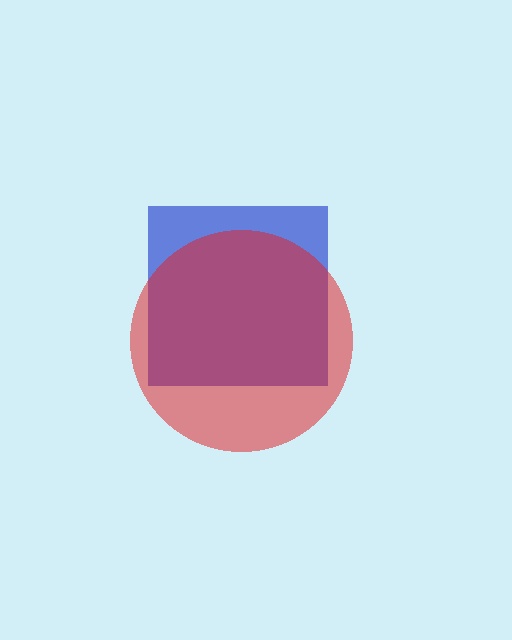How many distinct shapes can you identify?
There are 2 distinct shapes: a blue square, a red circle.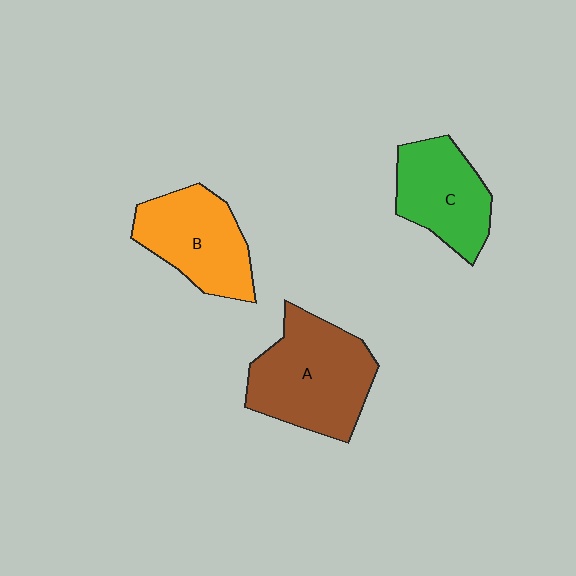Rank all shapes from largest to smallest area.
From largest to smallest: A (brown), B (orange), C (green).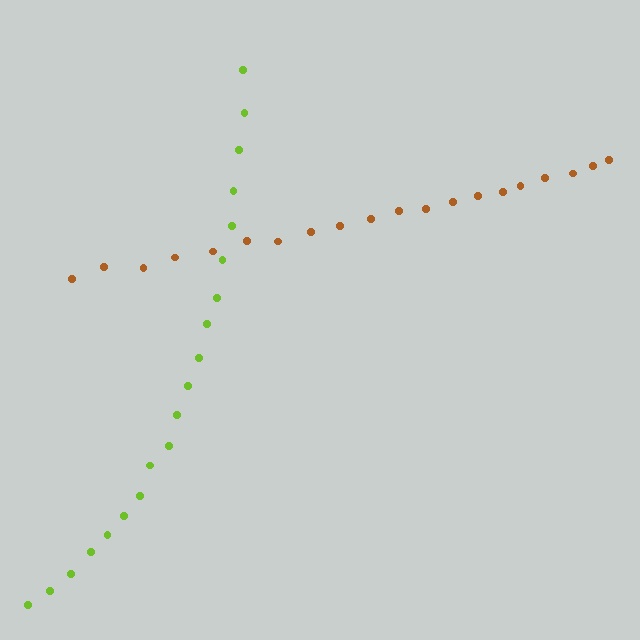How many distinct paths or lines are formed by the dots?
There are 2 distinct paths.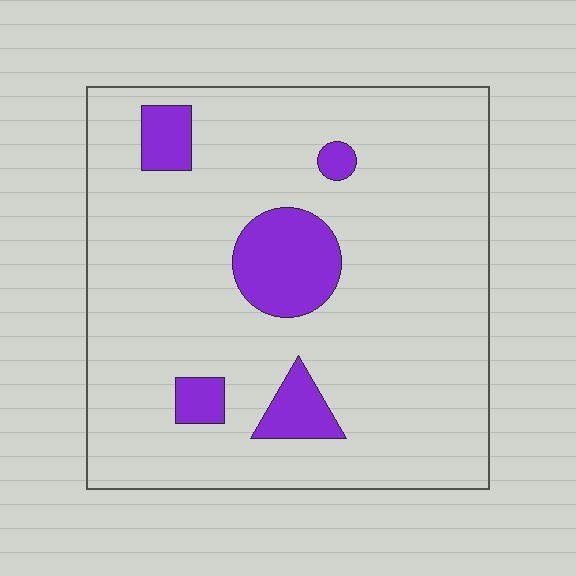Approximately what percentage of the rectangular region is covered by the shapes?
Approximately 15%.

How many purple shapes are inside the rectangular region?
5.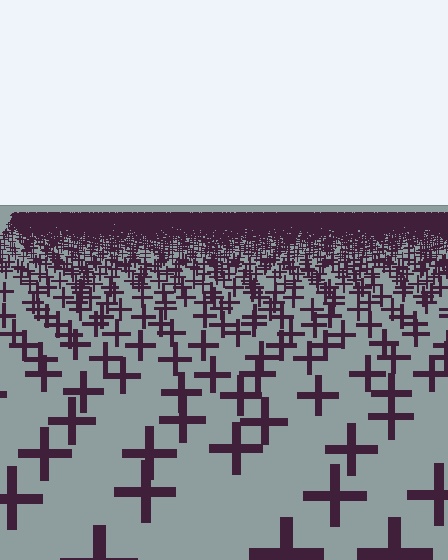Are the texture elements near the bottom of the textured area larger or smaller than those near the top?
Larger. Near the bottom, elements are closer to the viewer and appear at a bigger on-screen size.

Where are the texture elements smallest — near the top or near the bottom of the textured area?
Near the top.